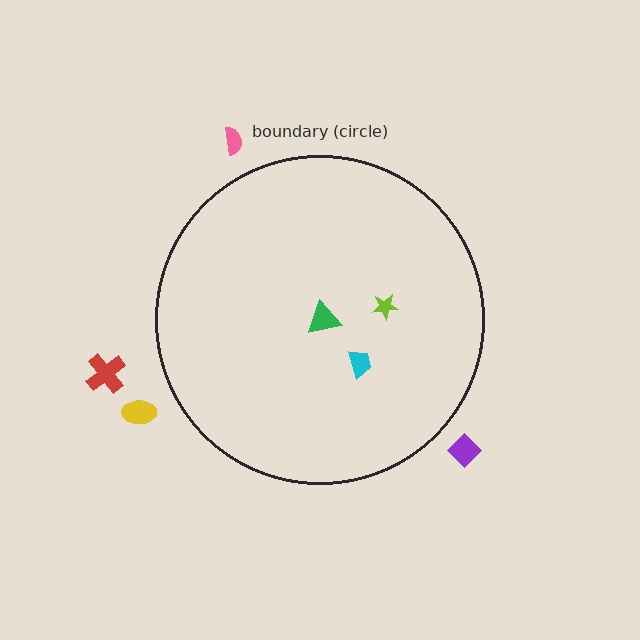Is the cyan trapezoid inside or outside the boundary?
Inside.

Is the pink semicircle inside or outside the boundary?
Outside.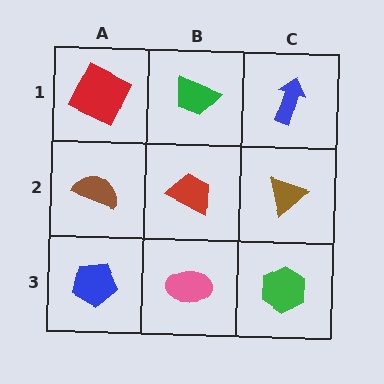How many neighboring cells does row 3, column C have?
2.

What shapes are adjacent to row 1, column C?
A brown triangle (row 2, column C), a green trapezoid (row 1, column B).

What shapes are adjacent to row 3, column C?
A brown triangle (row 2, column C), a pink ellipse (row 3, column B).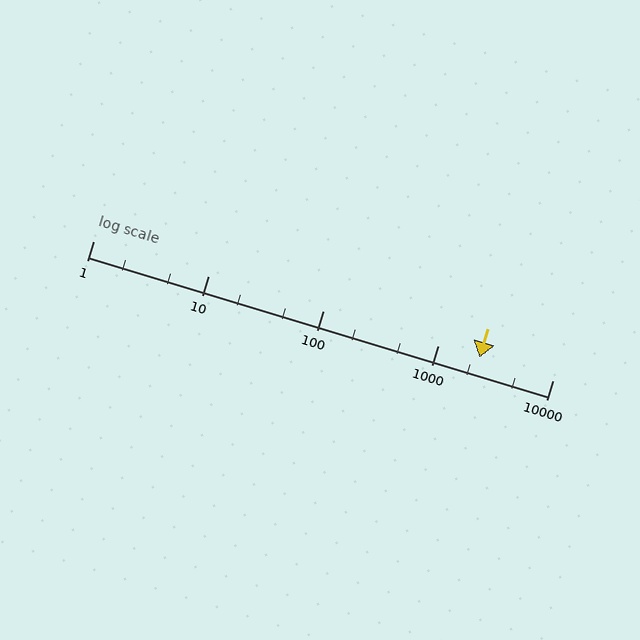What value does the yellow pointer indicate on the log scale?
The pointer indicates approximately 2300.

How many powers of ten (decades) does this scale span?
The scale spans 4 decades, from 1 to 10000.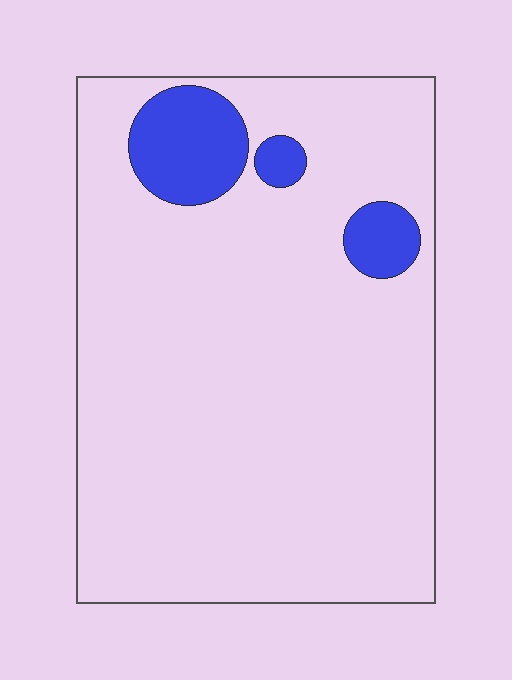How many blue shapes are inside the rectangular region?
3.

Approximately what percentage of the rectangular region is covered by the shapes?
Approximately 10%.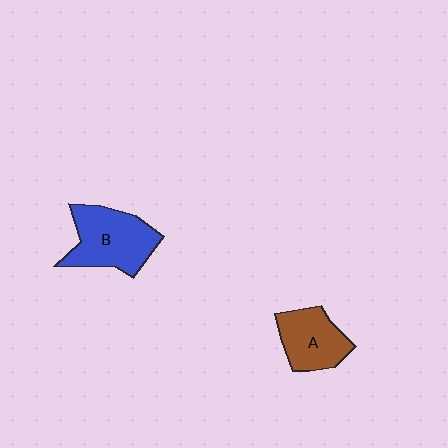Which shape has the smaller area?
Shape A (brown).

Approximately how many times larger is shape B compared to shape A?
Approximately 1.3 times.